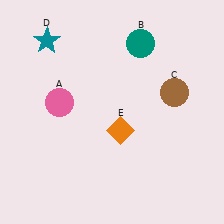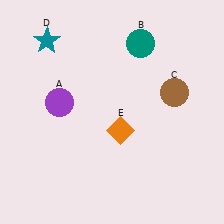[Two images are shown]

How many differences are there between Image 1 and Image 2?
There is 1 difference between the two images.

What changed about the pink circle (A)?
In Image 1, A is pink. In Image 2, it changed to purple.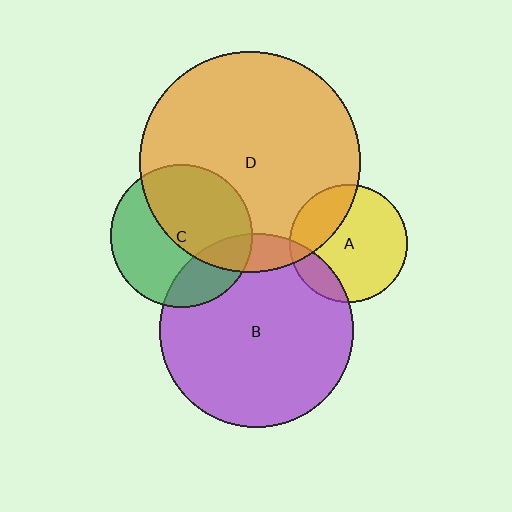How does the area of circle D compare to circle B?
Approximately 1.3 times.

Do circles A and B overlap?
Yes.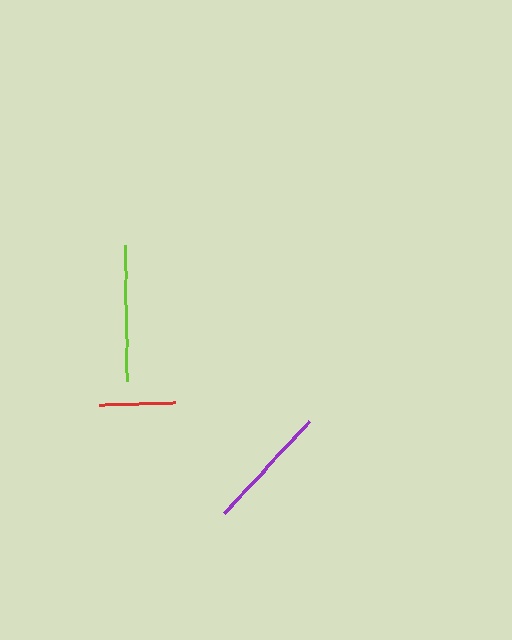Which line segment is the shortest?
The red line is the shortest at approximately 76 pixels.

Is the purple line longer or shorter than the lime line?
The lime line is longer than the purple line.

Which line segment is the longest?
The lime line is the longest at approximately 136 pixels.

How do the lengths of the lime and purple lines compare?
The lime and purple lines are approximately the same length.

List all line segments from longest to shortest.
From longest to shortest: lime, purple, red.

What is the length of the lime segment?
The lime segment is approximately 136 pixels long.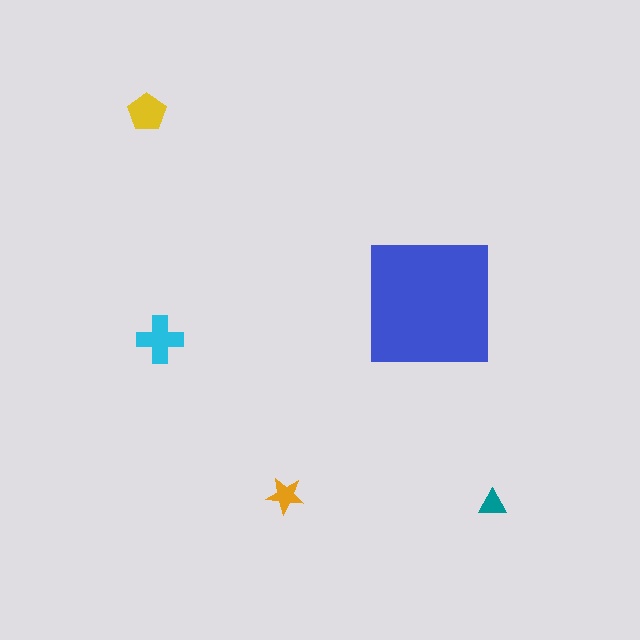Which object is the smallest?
The teal triangle.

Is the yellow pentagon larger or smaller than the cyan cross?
Smaller.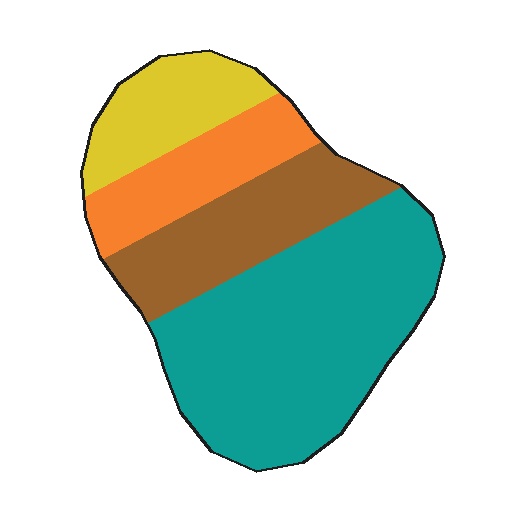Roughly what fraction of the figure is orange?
Orange covers around 15% of the figure.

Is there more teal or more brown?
Teal.